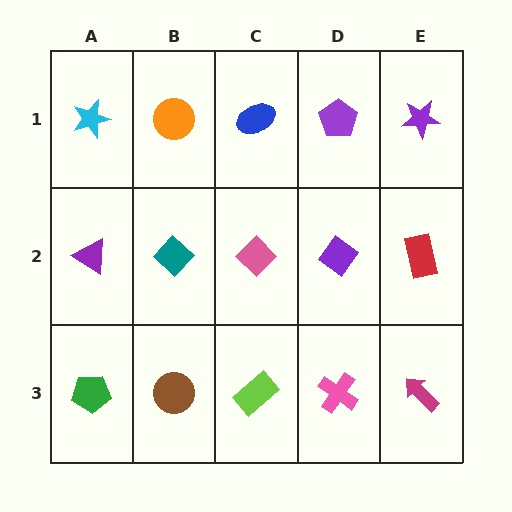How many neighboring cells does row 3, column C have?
3.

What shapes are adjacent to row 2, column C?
A blue ellipse (row 1, column C), a lime rectangle (row 3, column C), a teal diamond (row 2, column B), a purple diamond (row 2, column D).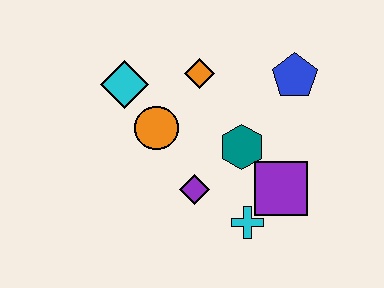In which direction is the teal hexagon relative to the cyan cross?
The teal hexagon is above the cyan cross.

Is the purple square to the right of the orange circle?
Yes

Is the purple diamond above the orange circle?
No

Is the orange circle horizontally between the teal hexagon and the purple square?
No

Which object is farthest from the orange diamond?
The cyan cross is farthest from the orange diamond.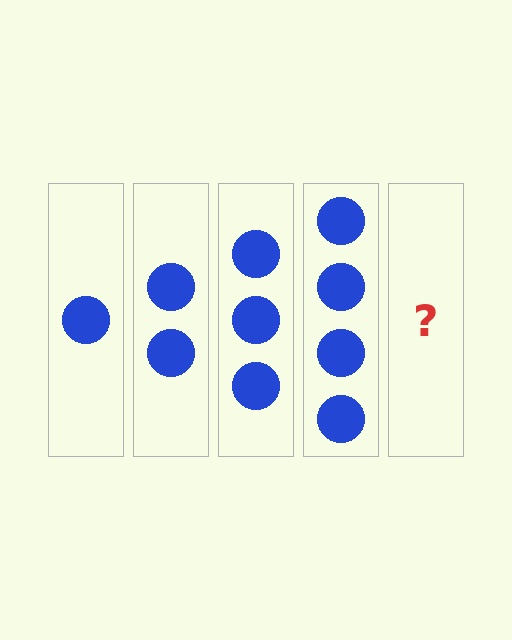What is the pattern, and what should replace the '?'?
The pattern is that each step adds one more circle. The '?' should be 5 circles.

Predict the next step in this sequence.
The next step is 5 circles.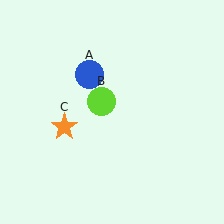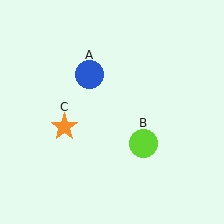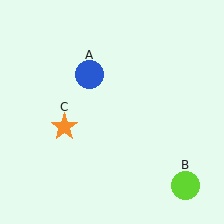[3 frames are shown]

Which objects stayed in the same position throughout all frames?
Blue circle (object A) and orange star (object C) remained stationary.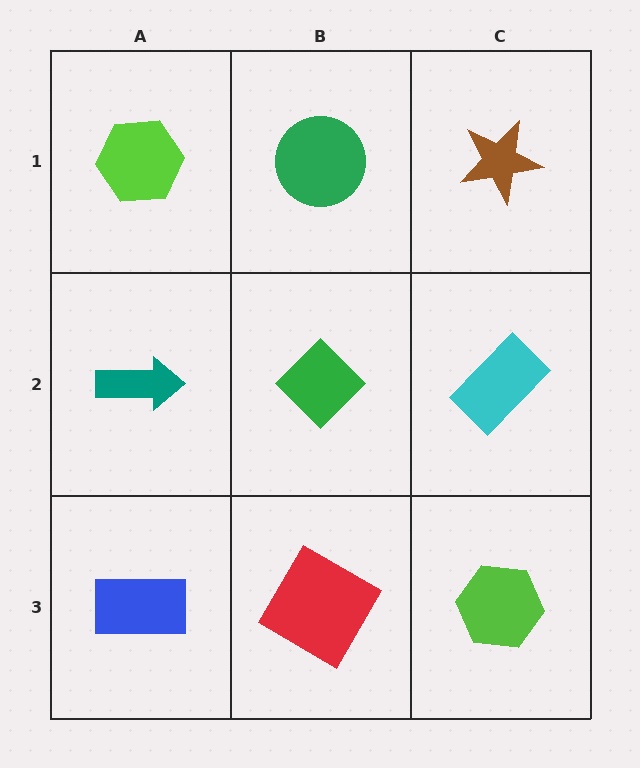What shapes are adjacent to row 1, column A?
A teal arrow (row 2, column A), a green circle (row 1, column B).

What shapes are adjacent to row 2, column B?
A green circle (row 1, column B), a red diamond (row 3, column B), a teal arrow (row 2, column A), a cyan rectangle (row 2, column C).